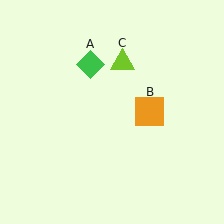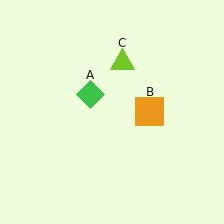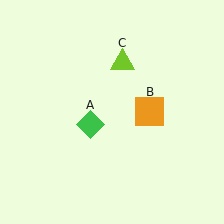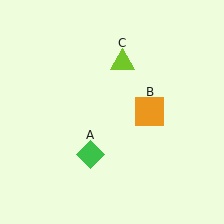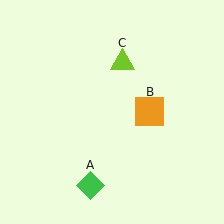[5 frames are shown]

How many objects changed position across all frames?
1 object changed position: green diamond (object A).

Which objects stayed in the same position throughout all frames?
Orange square (object B) and lime triangle (object C) remained stationary.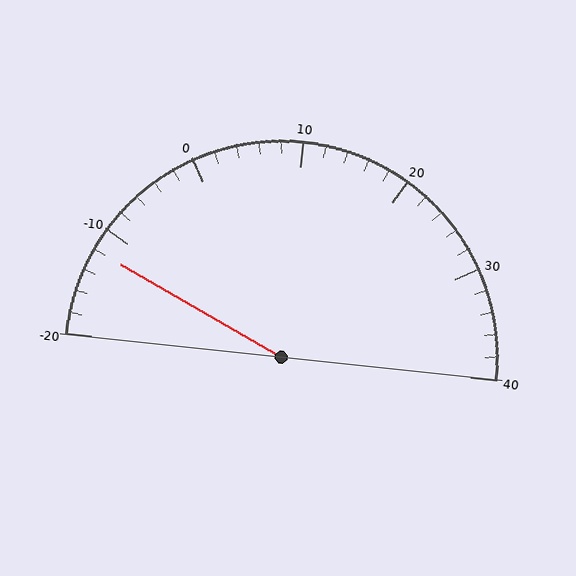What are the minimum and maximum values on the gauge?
The gauge ranges from -20 to 40.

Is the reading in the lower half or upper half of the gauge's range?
The reading is in the lower half of the range (-20 to 40).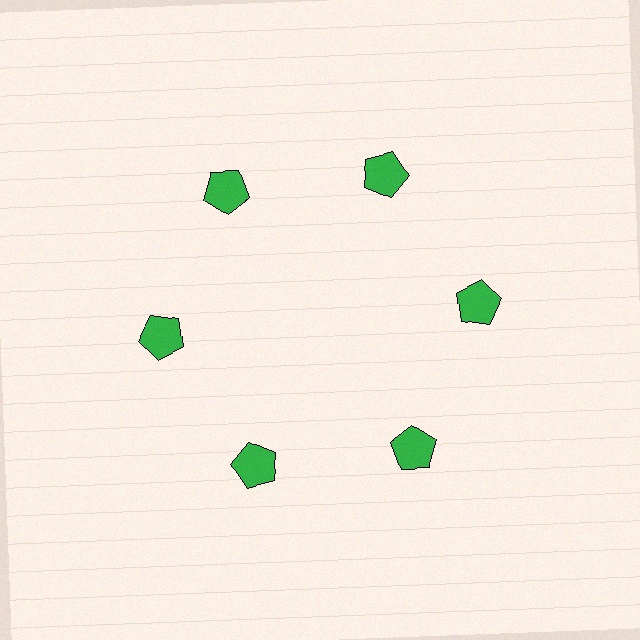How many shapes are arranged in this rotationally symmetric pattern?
There are 6 shapes, arranged in 6 groups of 1.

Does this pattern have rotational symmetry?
Yes, this pattern has 6-fold rotational symmetry. It looks the same after rotating 60 degrees around the center.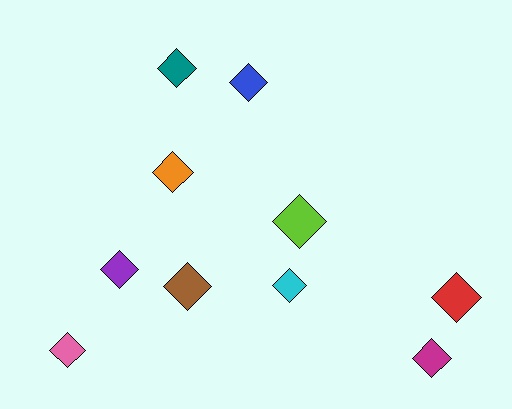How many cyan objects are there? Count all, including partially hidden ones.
There is 1 cyan object.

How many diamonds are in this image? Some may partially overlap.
There are 10 diamonds.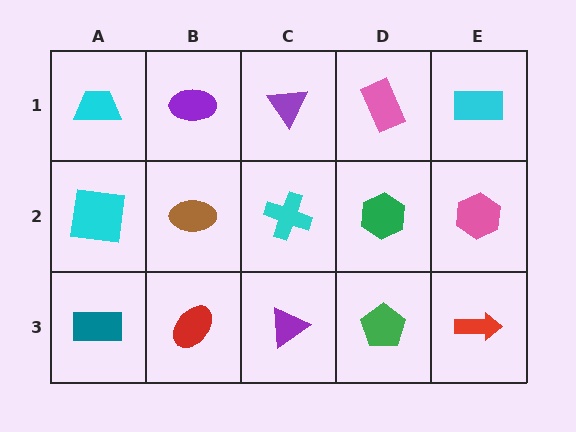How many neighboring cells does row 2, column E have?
3.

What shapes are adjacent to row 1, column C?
A cyan cross (row 2, column C), a purple ellipse (row 1, column B), a pink rectangle (row 1, column D).